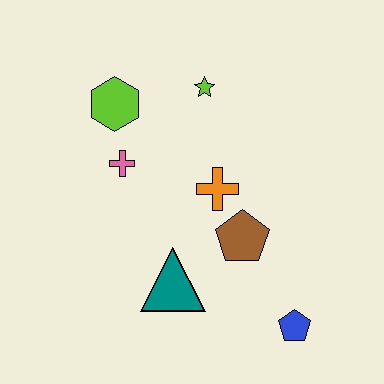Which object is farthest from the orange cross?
The blue pentagon is farthest from the orange cross.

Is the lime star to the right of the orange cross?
No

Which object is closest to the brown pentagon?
The orange cross is closest to the brown pentagon.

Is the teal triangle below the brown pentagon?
Yes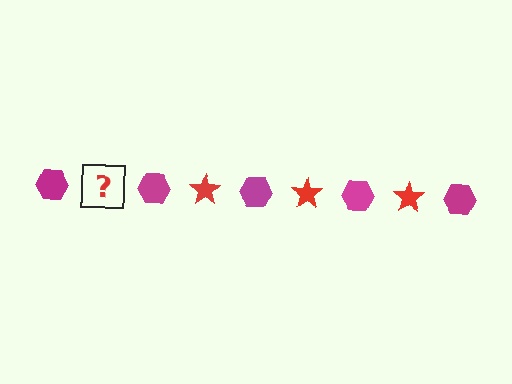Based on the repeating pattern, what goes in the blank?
The blank should be a red star.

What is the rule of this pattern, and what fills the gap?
The rule is that the pattern alternates between magenta hexagon and red star. The gap should be filled with a red star.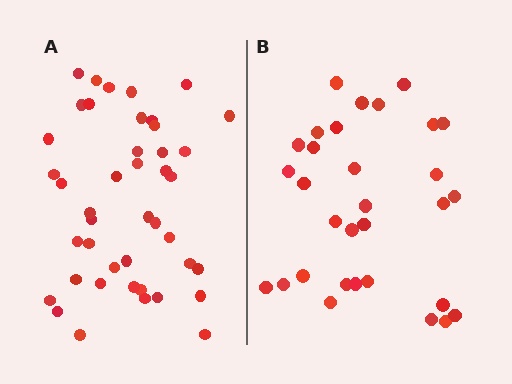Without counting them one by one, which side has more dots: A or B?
Region A (the left region) has more dots.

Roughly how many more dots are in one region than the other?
Region A has roughly 12 or so more dots than region B.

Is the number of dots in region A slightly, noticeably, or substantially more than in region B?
Region A has noticeably more, but not dramatically so. The ratio is roughly 1.4 to 1.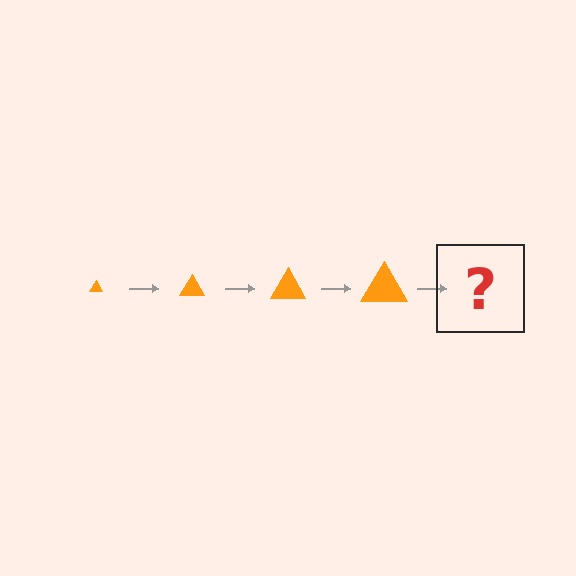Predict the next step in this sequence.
The next step is an orange triangle, larger than the previous one.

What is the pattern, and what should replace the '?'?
The pattern is that the triangle gets progressively larger each step. The '?' should be an orange triangle, larger than the previous one.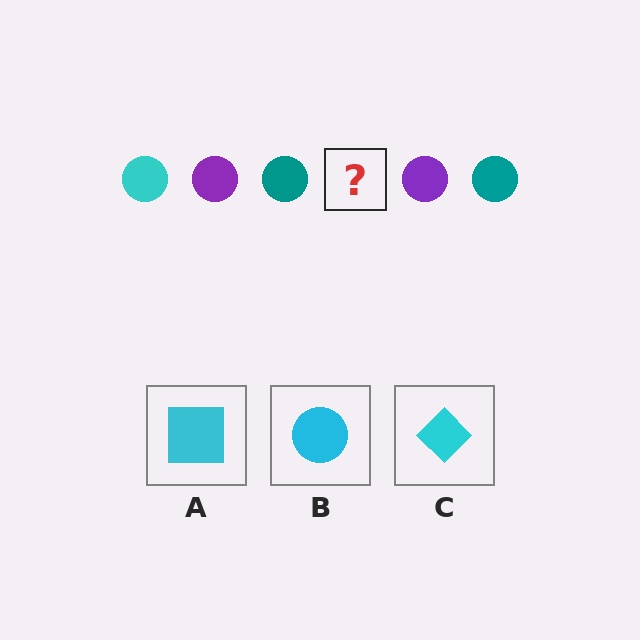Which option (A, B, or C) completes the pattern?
B.